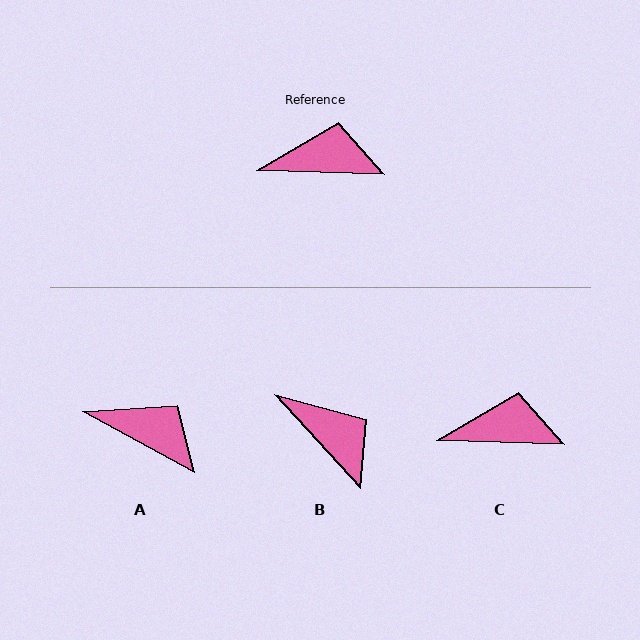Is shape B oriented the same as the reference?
No, it is off by about 46 degrees.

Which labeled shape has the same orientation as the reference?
C.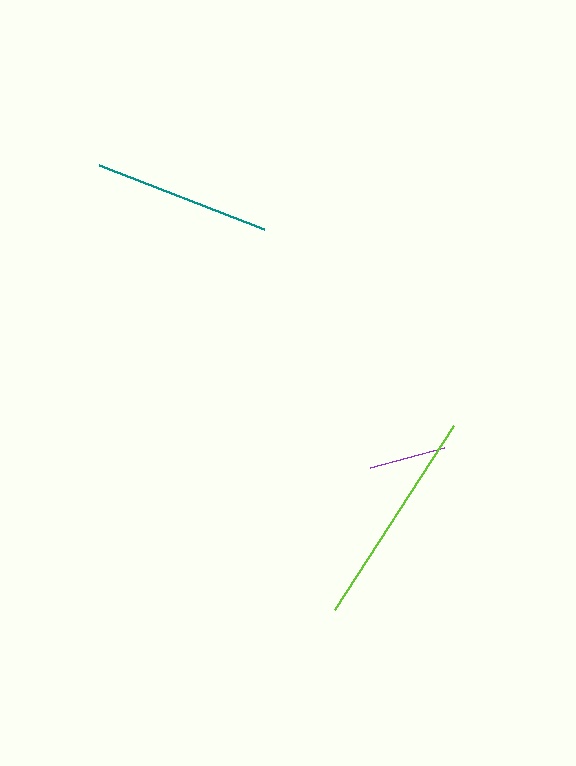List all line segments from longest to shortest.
From longest to shortest: lime, teal, purple.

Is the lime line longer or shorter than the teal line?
The lime line is longer than the teal line.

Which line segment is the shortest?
The purple line is the shortest at approximately 77 pixels.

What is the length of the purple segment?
The purple segment is approximately 77 pixels long.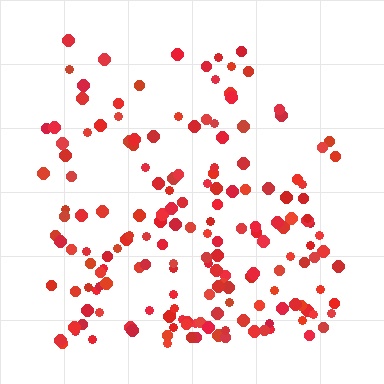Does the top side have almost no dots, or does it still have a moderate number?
Still a moderate number, just noticeably fewer than the bottom.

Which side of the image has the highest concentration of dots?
The bottom.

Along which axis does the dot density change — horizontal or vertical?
Vertical.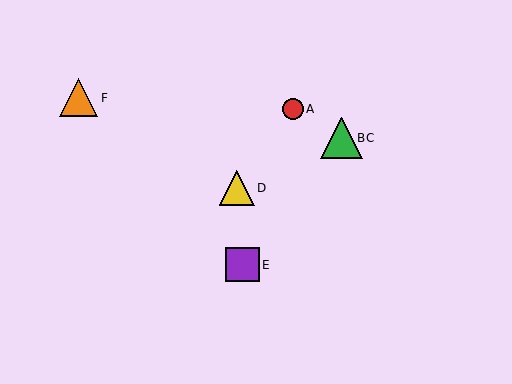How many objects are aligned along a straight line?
3 objects (B, C, D) are aligned along a straight line.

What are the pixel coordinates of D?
Object D is at (237, 188).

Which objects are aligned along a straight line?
Objects B, C, D are aligned along a straight line.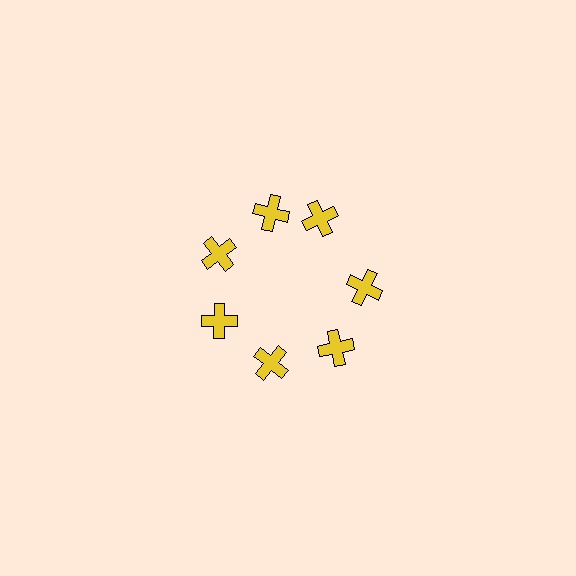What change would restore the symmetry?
The symmetry would be restored by rotating it back into even spacing with its neighbors so that all 7 crosses sit at equal angles and equal distance from the center.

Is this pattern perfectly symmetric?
No. The 7 yellow crosses are arranged in a ring, but one element near the 1 o'clock position is rotated out of alignment along the ring, breaking the 7-fold rotational symmetry.